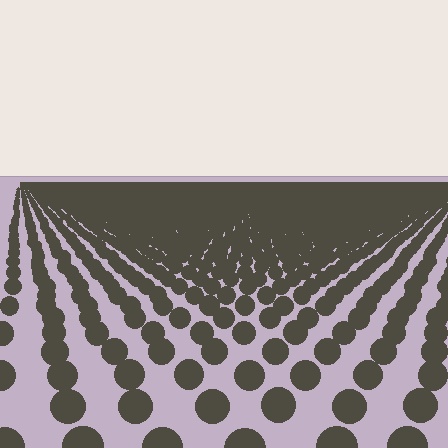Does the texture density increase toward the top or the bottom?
Density increases toward the top.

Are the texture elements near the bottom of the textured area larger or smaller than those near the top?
Larger. Near the bottom, elements are closer to the viewer and appear at a bigger on-screen size.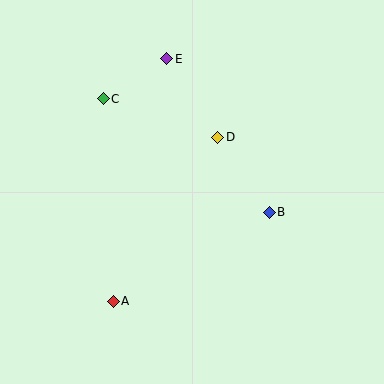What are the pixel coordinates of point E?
Point E is at (167, 59).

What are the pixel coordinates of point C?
Point C is at (103, 99).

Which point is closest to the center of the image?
Point D at (218, 137) is closest to the center.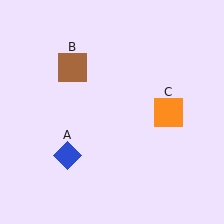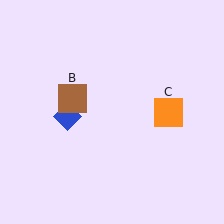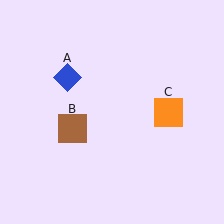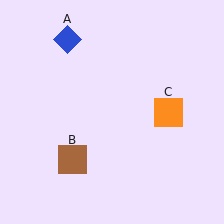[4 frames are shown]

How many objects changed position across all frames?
2 objects changed position: blue diamond (object A), brown square (object B).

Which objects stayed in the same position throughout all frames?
Orange square (object C) remained stationary.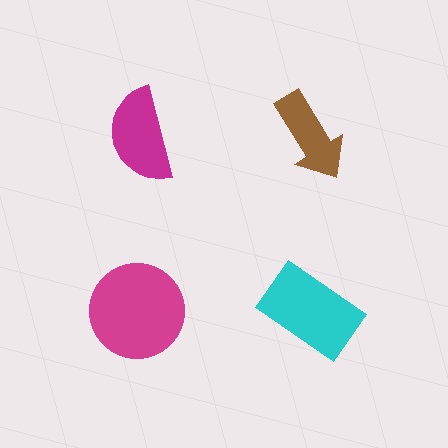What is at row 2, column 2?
A cyan rectangle.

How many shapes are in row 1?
2 shapes.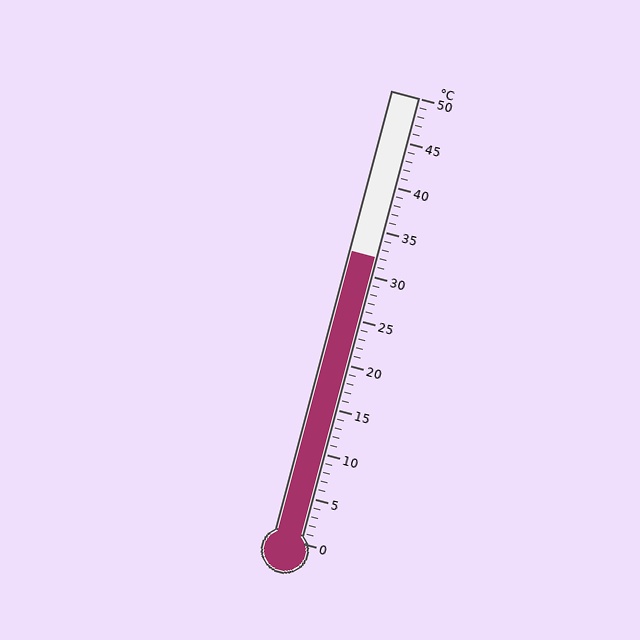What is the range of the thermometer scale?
The thermometer scale ranges from 0°C to 50°C.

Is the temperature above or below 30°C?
The temperature is above 30°C.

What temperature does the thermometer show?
The thermometer shows approximately 32°C.